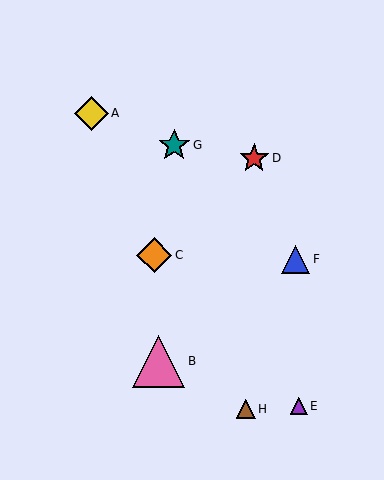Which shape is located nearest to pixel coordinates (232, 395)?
The brown triangle (labeled H) at (246, 409) is nearest to that location.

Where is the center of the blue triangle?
The center of the blue triangle is at (296, 259).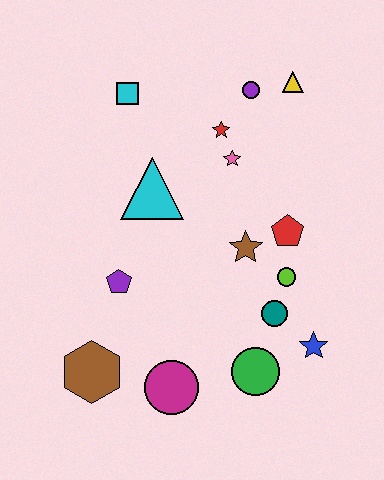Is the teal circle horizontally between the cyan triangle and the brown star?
No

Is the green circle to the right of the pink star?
Yes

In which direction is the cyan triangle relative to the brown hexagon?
The cyan triangle is above the brown hexagon.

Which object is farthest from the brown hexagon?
The yellow triangle is farthest from the brown hexagon.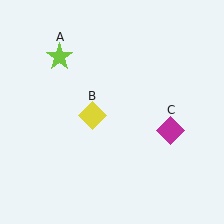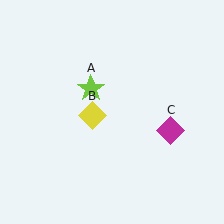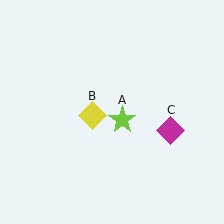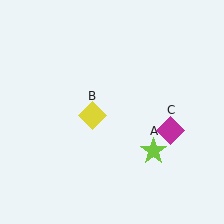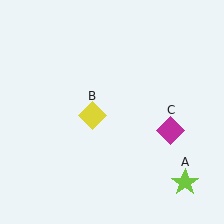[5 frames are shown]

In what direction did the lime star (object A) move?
The lime star (object A) moved down and to the right.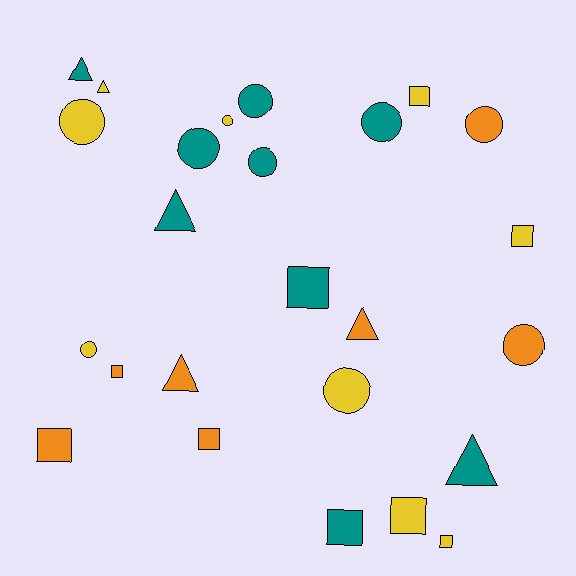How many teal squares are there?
There are 2 teal squares.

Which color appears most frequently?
Teal, with 9 objects.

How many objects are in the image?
There are 25 objects.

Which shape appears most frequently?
Circle, with 10 objects.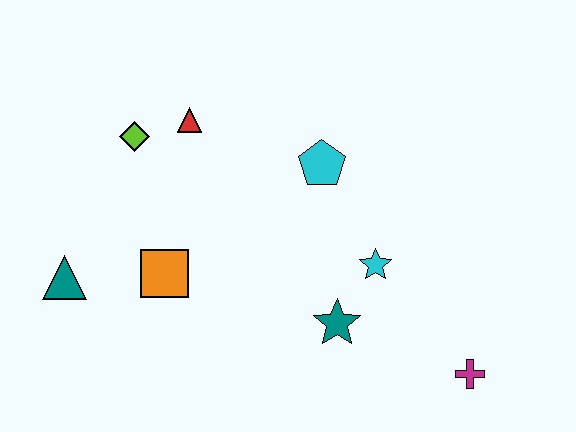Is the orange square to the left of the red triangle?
Yes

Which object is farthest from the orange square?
The magenta cross is farthest from the orange square.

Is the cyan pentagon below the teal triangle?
No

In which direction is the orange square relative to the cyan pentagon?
The orange square is to the left of the cyan pentagon.